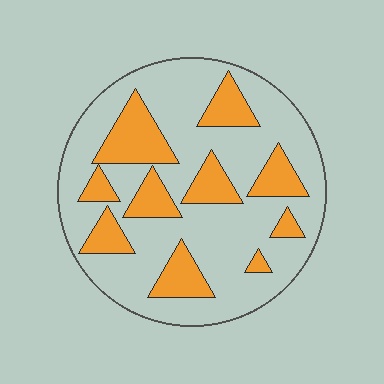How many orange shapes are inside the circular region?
10.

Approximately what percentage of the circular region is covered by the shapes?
Approximately 30%.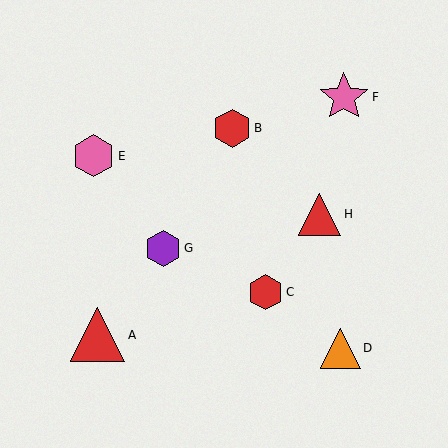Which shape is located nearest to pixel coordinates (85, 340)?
The red triangle (labeled A) at (98, 335) is nearest to that location.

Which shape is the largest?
The red triangle (labeled A) is the largest.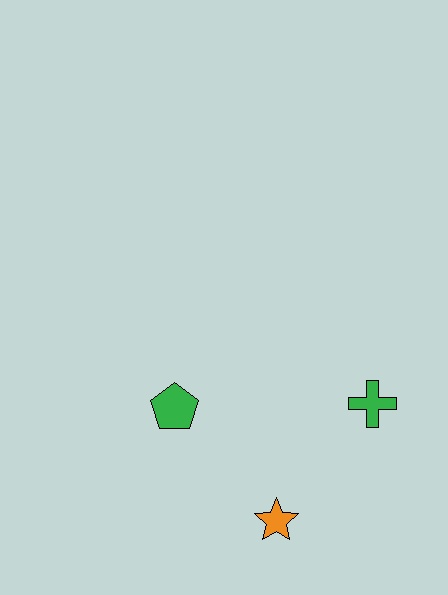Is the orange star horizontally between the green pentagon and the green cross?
Yes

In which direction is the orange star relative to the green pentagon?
The orange star is below the green pentagon.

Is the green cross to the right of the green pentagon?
Yes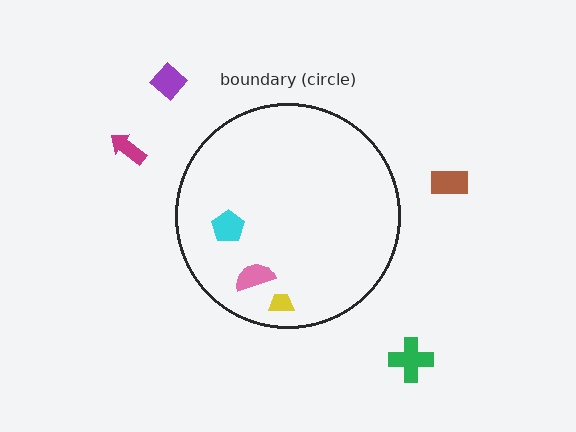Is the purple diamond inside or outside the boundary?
Outside.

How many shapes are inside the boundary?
3 inside, 4 outside.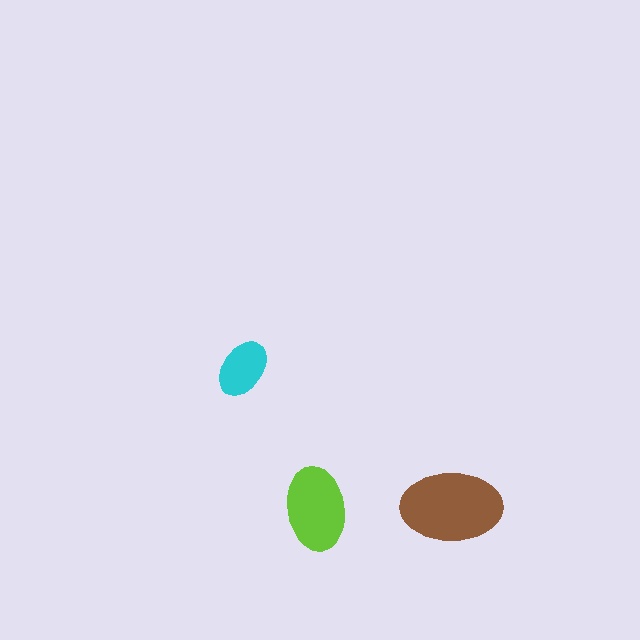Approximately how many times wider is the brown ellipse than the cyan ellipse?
About 1.5 times wider.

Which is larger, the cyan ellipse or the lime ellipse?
The lime one.